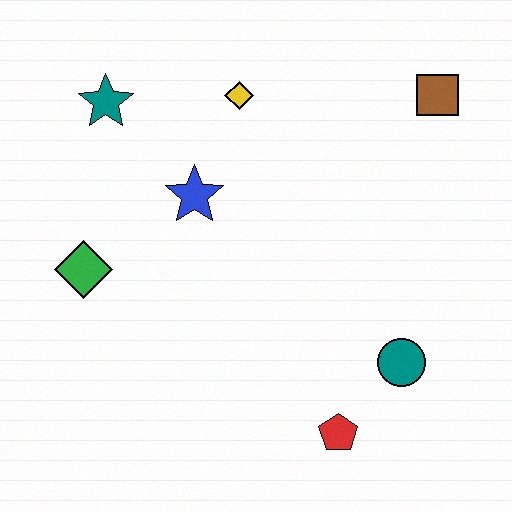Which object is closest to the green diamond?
The blue star is closest to the green diamond.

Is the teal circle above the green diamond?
No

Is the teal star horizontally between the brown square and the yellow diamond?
No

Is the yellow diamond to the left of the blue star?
No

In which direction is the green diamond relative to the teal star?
The green diamond is below the teal star.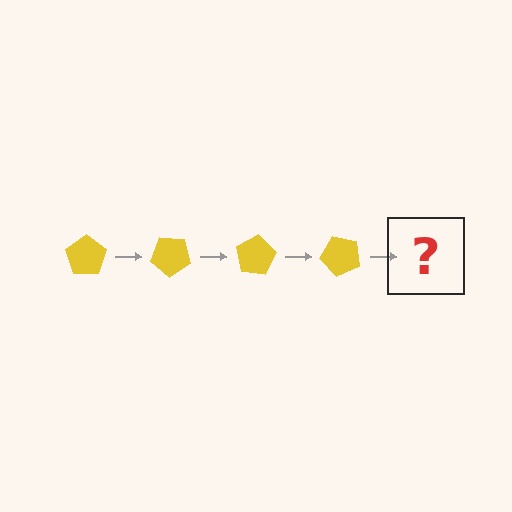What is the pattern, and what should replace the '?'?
The pattern is that the pentagon rotates 40 degrees each step. The '?' should be a yellow pentagon rotated 160 degrees.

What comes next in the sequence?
The next element should be a yellow pentagon rotated 160 degrees.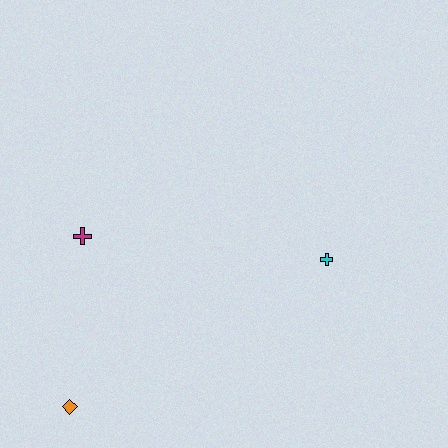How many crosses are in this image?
There are 2 crosses.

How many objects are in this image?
There are 3 objects.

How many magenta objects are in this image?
There is 1 magenta object.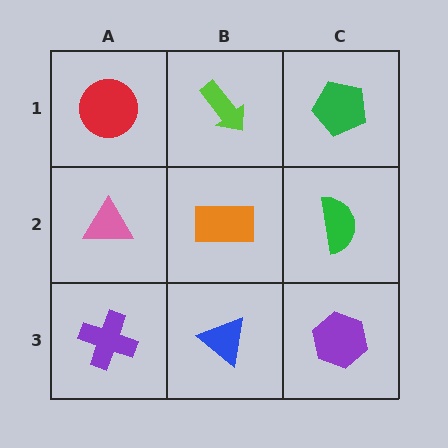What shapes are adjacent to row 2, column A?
A red circle (row 1, column A), a purple cross (row 3, column A), an orange rectangle (row 2, column B).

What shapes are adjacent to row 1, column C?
A green semicircle (row 2, column C), a lime arrow (row 1, column B).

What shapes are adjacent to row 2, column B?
A lime arrow (row 1, column B), a blue triangle (row 3, column B), a pink triangle (row 2, column A), a green semicircle (row 2, column C).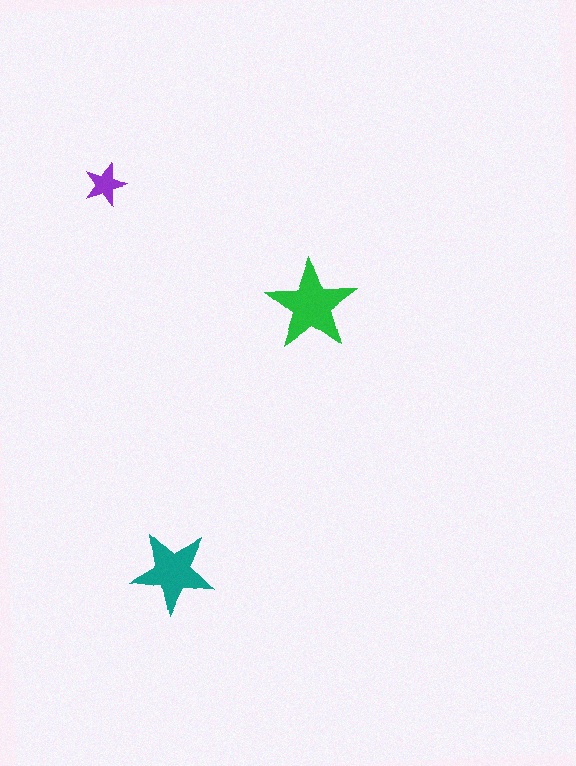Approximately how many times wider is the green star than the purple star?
About 2 times wider.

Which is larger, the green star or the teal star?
The green one.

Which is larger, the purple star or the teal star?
The teal one.